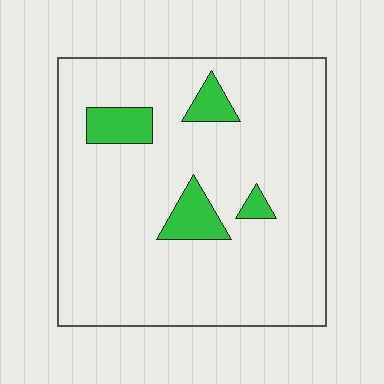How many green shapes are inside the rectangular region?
4.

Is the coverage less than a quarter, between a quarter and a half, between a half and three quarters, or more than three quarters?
Less than a quarter.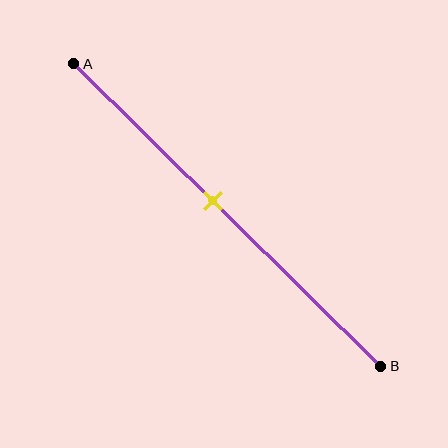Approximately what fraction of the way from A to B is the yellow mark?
The yellow mark is approximately 45% of the way from A to B.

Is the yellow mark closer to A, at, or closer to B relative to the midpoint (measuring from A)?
The yellow mark is closer to point A than the midpoint of segment AB.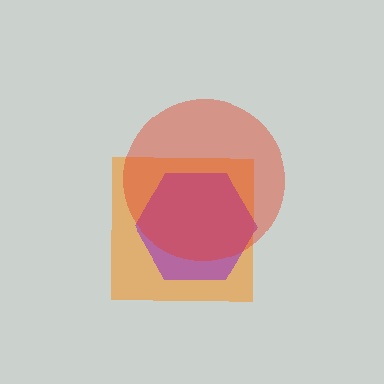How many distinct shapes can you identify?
There are 3 distinct shapes: an orange square, a purple hexagon, a red circle.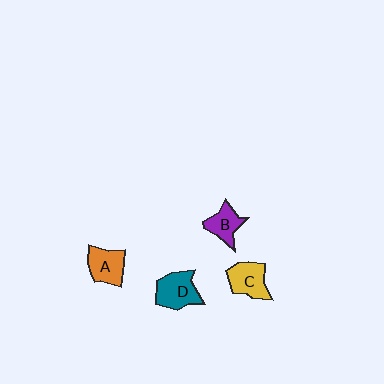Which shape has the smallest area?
Shape B (purple).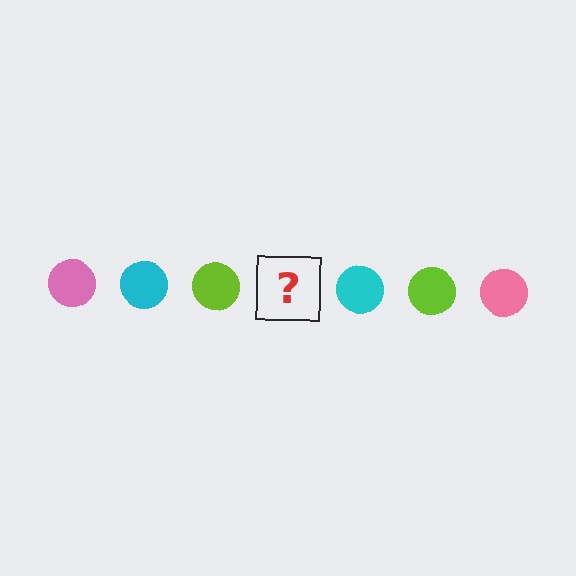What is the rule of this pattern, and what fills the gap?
The rule is that the pattern cycles through pink, cyan, lime circles. The gap should be filled with a pink circle.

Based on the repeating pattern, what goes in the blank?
The blank should be a pink circle.